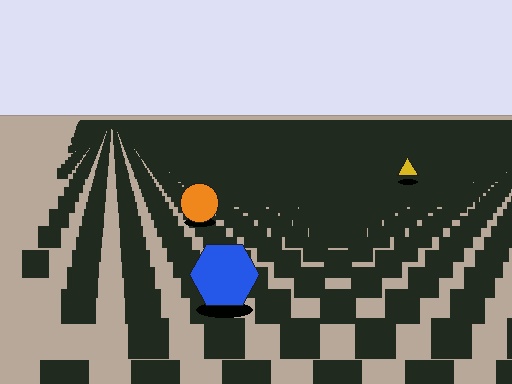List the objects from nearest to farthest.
From nearest to farthest: the blue hexagon, the orange circle, the yellow triangle.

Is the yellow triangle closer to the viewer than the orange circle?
No. The orange circle is closer — you can tell from the texture gradient: the ground texture is coarser near it.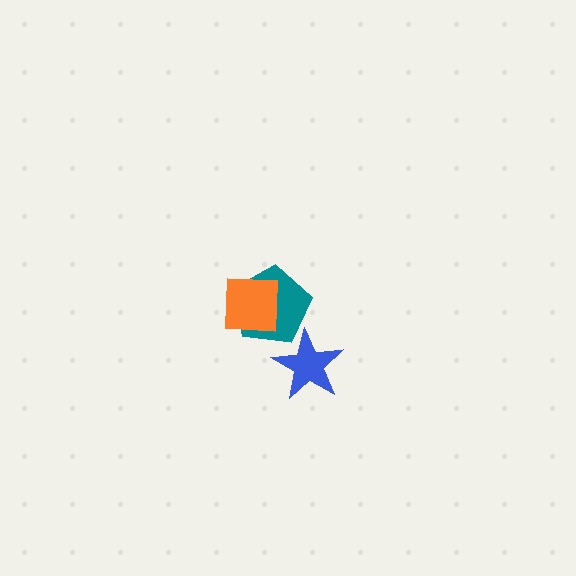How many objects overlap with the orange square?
1 object overlaps with the orange square.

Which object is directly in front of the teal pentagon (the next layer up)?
The orange square is directly in front of the teal pentagon.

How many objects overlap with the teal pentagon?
2 objects overlap with the teal pentagon.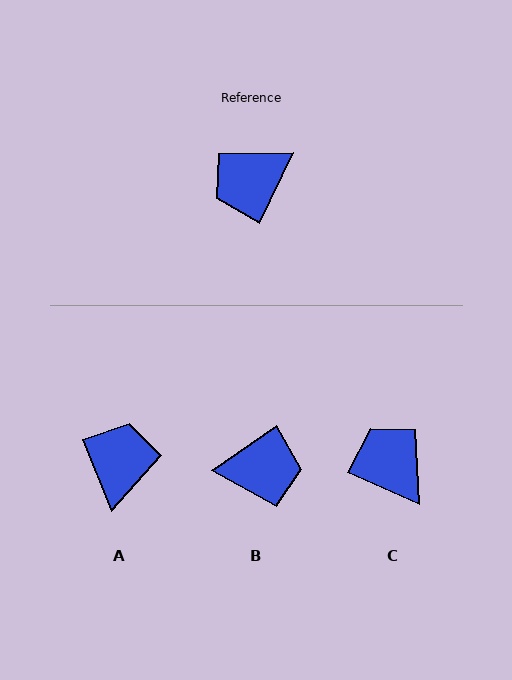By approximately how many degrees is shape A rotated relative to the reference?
Approximately 132 degrees clockwise.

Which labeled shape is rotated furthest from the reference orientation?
B, about 150 degrees away.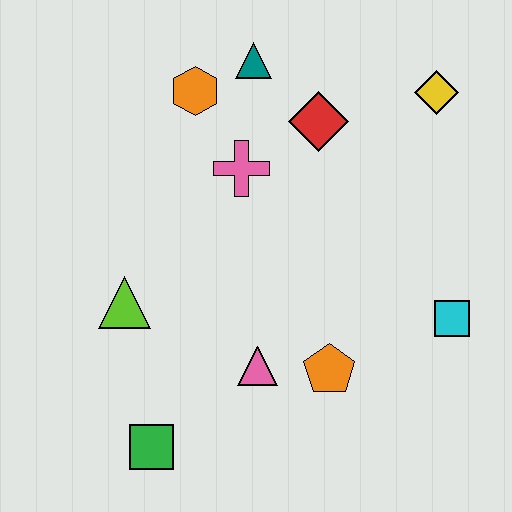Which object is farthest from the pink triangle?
The yellow diamond is farthest from the pink triangle.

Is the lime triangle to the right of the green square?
No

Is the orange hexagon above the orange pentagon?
Yes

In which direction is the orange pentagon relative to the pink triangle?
The orange pentagon is to the right of the pink triangle.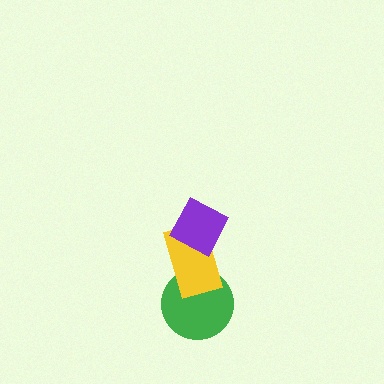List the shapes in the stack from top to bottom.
From top to bottom: the purple diamond, the yellow rectangle, the green circle.